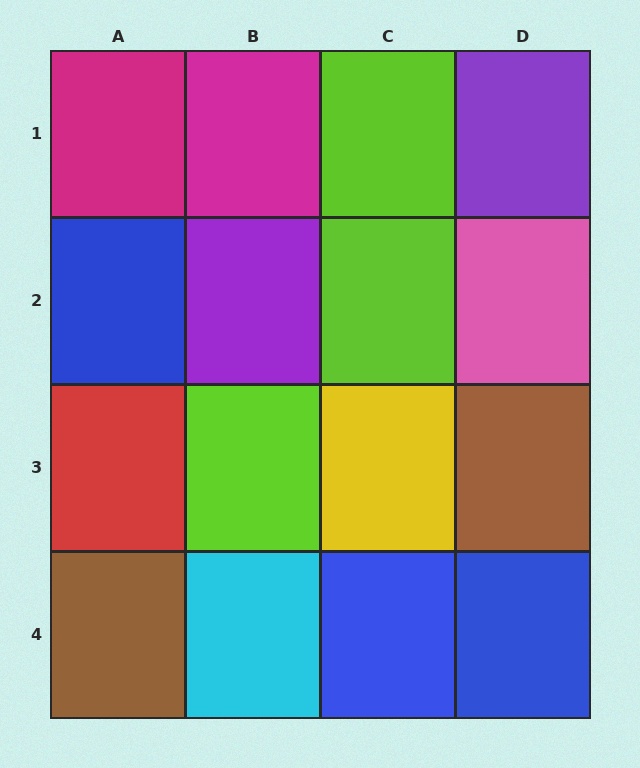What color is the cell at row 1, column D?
Purple.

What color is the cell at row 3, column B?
Lime.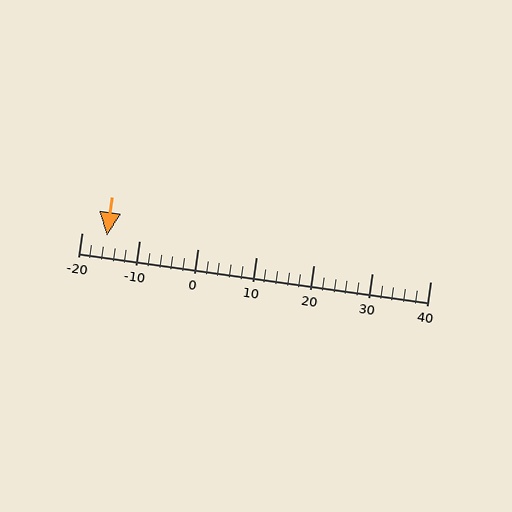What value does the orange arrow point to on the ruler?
The orange arrow points to approximately -16.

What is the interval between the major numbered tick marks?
The major tick marks are spaced 10 units apart.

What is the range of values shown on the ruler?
The ruler shows values from -20 to 40.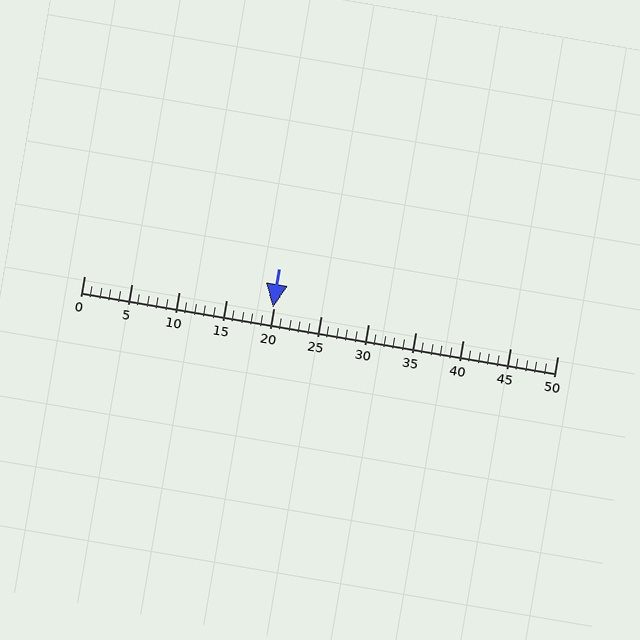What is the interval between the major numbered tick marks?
The major tick marks are spaced 5 units apart.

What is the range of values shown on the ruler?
The ruler shows values from 0 to 50.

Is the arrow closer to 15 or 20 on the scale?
The arrow is closer to 20.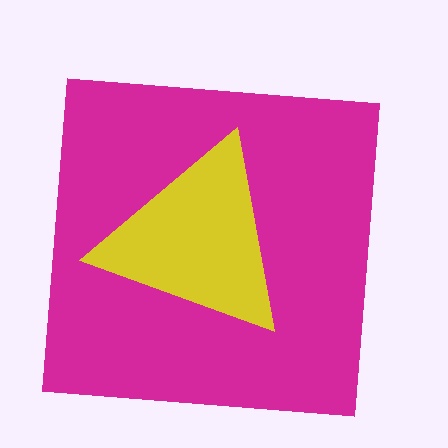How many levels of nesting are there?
2.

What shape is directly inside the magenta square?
The yellow triangle.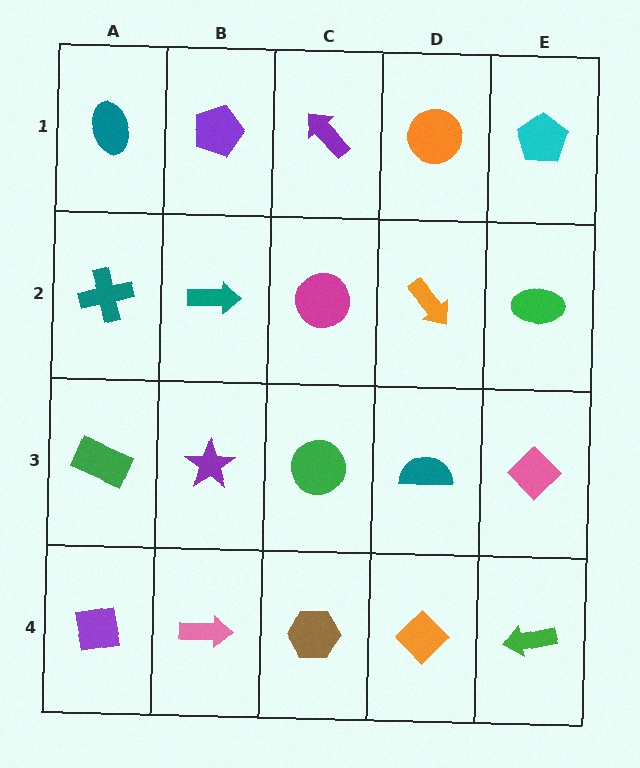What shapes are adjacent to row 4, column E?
A pink diamond (row 3, column E), an orange diamond (row 4, column D).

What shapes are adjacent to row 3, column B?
A teal arrow (row 2, column B), a pink arrow (row 4, column B), a green rectangle (row 3, column A), a green circle (row 3, column C).